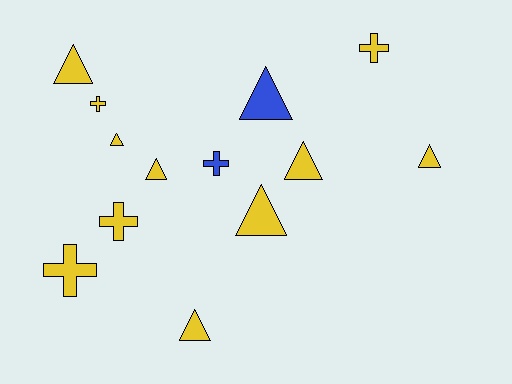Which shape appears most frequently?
Triangle, with 8 objects.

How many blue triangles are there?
There is 1 blue triangle.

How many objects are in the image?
There are 13 objects.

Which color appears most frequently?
Yellow, with 11 objects.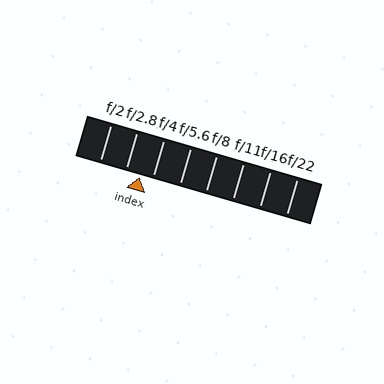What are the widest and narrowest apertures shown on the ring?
The widest aperture shown is f/2 and the narrowest is f/22.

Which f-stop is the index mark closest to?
The index mark is closest to f/4.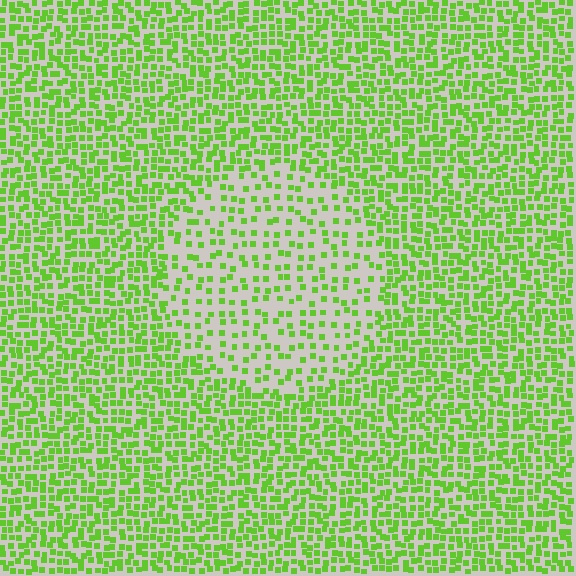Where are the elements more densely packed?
The elements are more densely packed outside the circle boundary.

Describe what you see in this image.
The image contains small lime elements arranged at two different densities. A circle-shaped region is visible where the elements are less densely packed than the surrounding area.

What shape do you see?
I see a circle.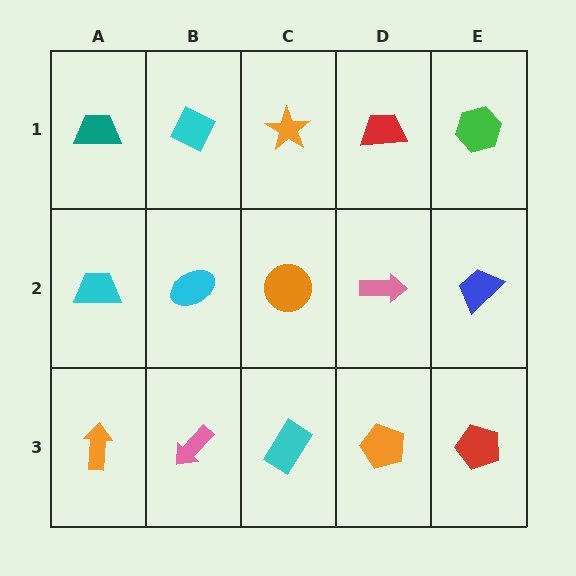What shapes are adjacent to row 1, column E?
A blue trapezoid (row 2, column E), a red trapezoid (row 1, column D).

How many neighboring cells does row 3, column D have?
3.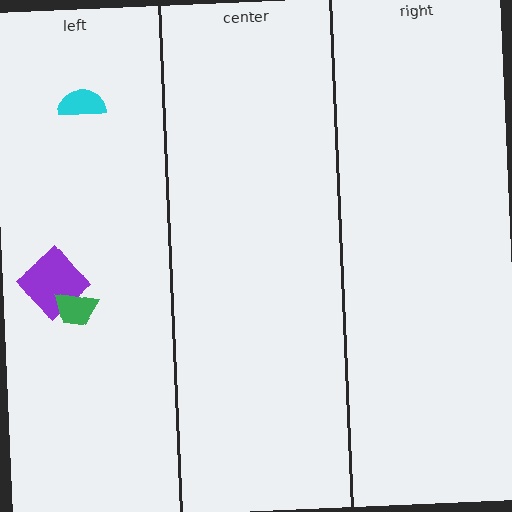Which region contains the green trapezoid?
The left region.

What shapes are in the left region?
The purple diamond, the cyan semicircle, the green trapezoid.